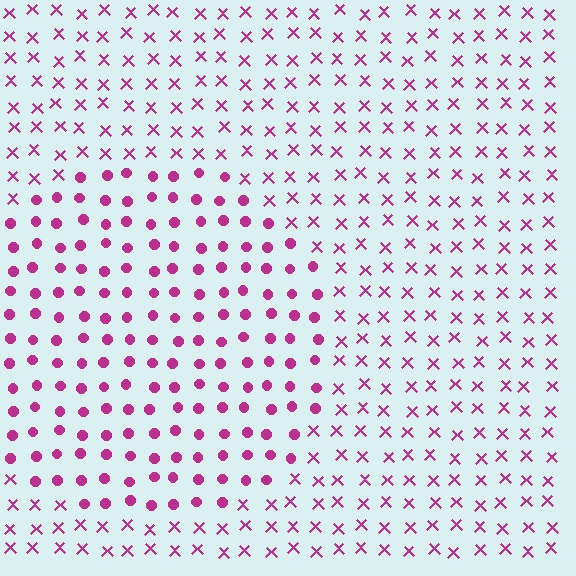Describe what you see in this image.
The image is filled with small magenta elements arranged in a uniform grid. A circle-shaped region contains circles, while the surrounding area contains X marks. The boundary is defined purely by the change in element shape.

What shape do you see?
I see a circle.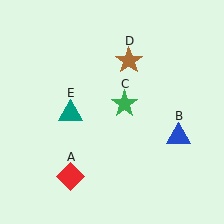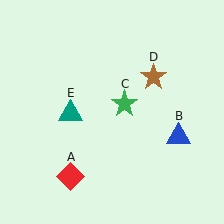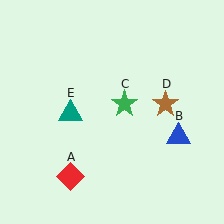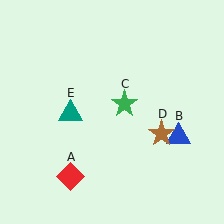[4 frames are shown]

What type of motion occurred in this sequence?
The brown star (object D) rotated clockwise around the center of the scene.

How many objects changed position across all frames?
1 object changed position: brown star (object D).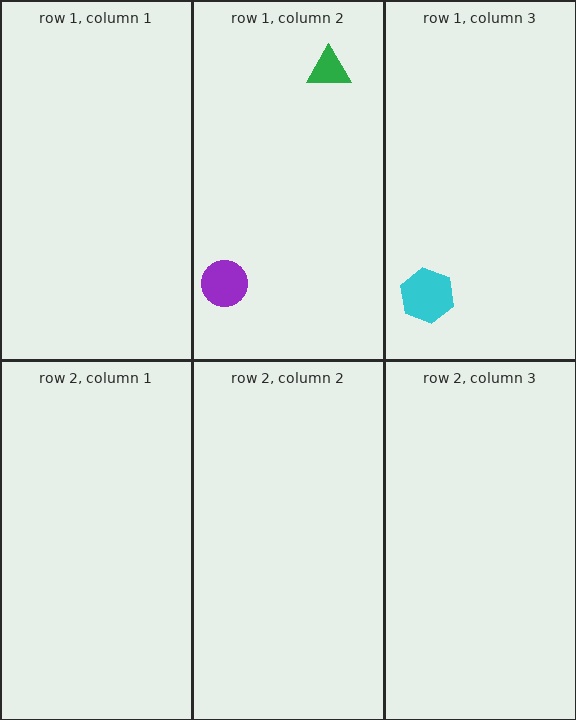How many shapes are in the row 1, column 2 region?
2.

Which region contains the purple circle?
The row 1, column 2 region.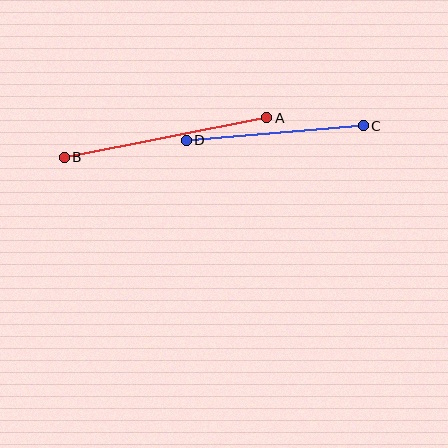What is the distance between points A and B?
The distance is approximately 207 pixels.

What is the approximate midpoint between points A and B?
The midpoint is at approximately (165, 138) pixels.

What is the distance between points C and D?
The distance is approximately 178 pixels.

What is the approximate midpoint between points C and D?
The midpoint is at approximately (275, 133) pixels.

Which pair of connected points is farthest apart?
Points A and B are farthest apart.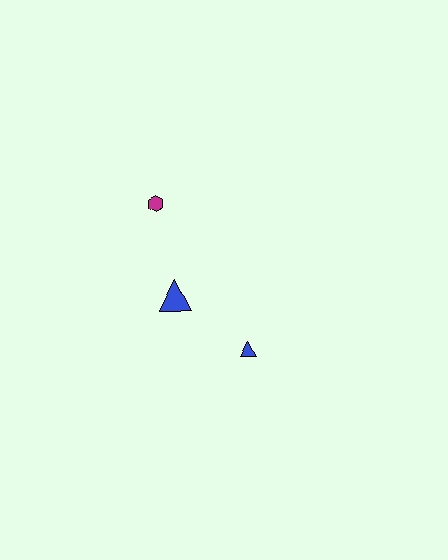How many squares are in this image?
There are no squares.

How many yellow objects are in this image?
There are no yellow objects.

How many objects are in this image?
There are 3 objects.